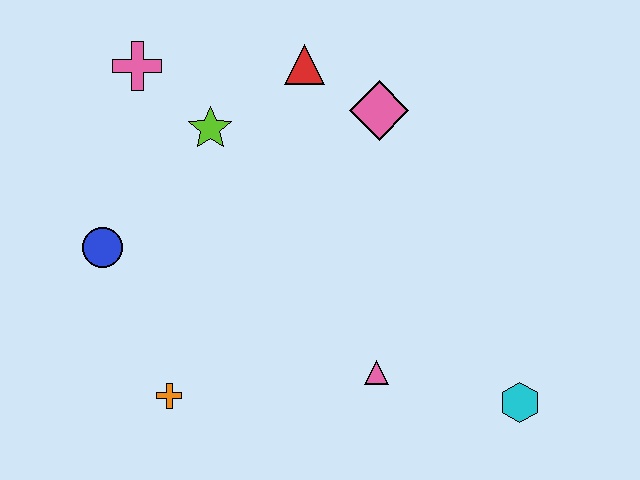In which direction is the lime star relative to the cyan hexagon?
The lime star is to the left of the cyan hexagon.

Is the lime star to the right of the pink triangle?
No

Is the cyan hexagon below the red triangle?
Yes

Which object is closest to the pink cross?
The lime star is closest to the pink cross.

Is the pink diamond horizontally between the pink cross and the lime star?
No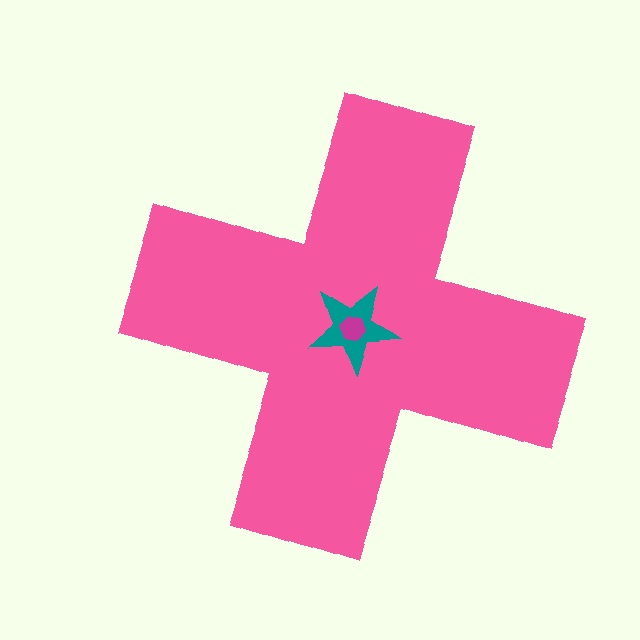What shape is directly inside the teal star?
The magenta hexagon.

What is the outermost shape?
The pink cross.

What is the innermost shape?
The magenta hexagon.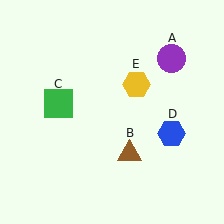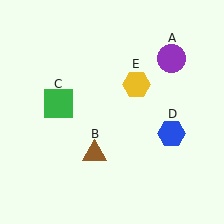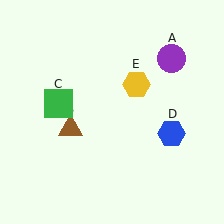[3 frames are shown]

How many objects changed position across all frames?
1 object changed position: brown triangle (object B).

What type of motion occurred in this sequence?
The brown triangle (object B) rotated clockwise around the center of the scene.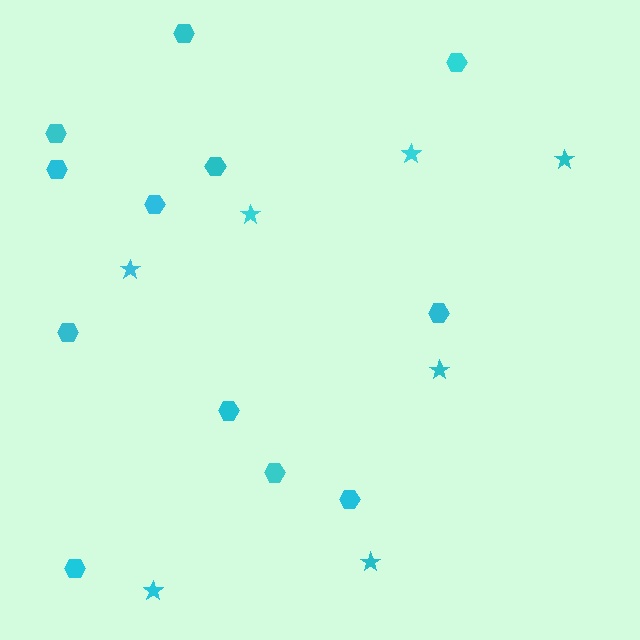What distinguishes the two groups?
There are 2 groups: one group of hexagons (12) and one group of stars (7).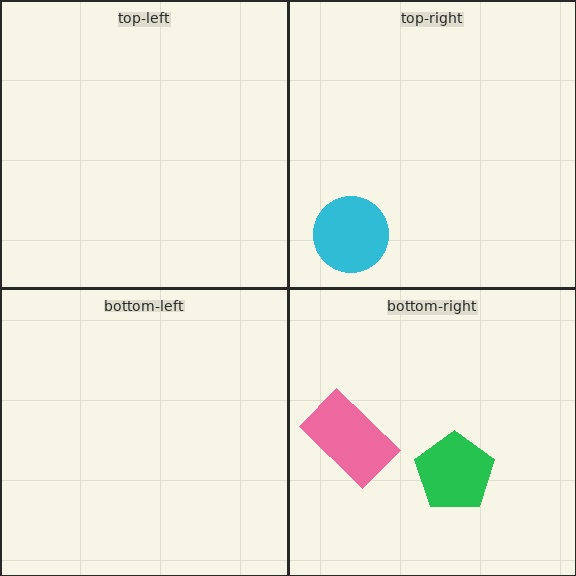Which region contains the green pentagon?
The bottom-right region.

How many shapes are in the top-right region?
1.